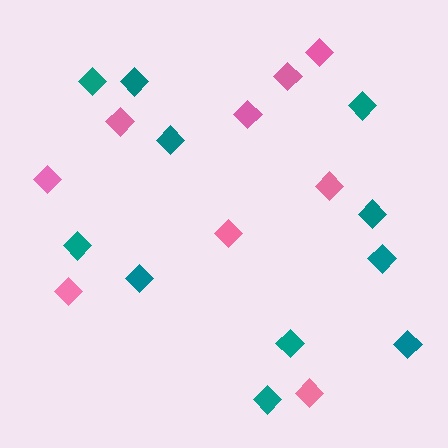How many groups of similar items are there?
There are 2 groups: one group of teal diamonds (11) and one group of pink diamonds (9).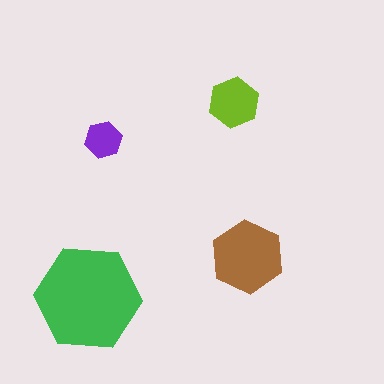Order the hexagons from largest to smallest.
the green one, the brown one, the lime one, the purple one.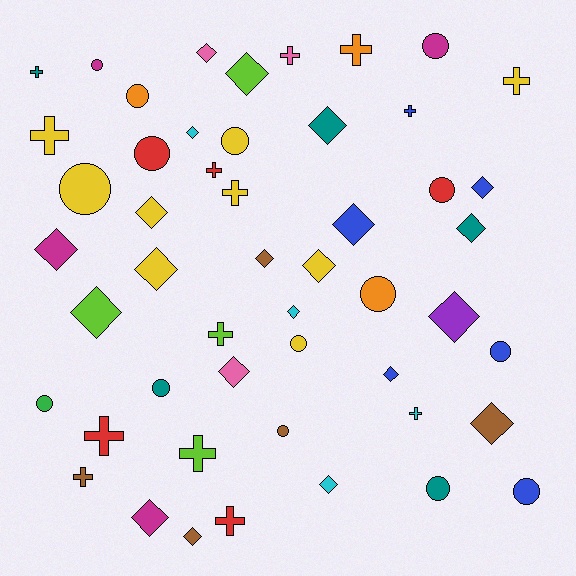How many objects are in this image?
There are 50 objects.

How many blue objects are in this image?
There are 6 blue objects.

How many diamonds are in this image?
There are 21 diamonds.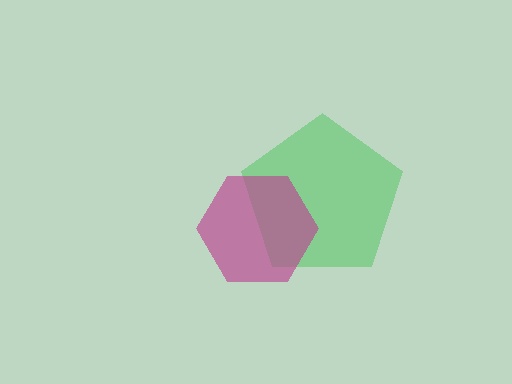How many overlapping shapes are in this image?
There are 2 overlapping shapes in the image.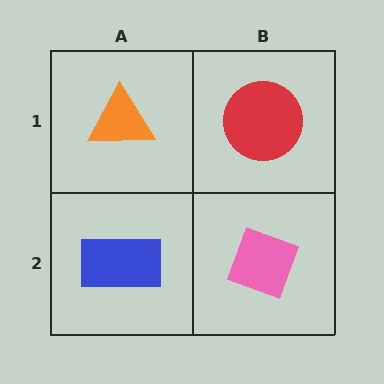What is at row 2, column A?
A blue rectangle.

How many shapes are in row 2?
2 shapes.